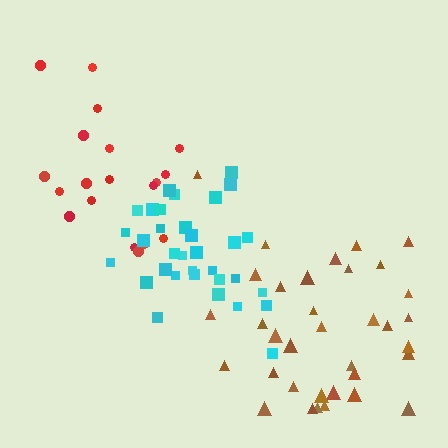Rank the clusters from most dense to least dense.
cyan, brown, red.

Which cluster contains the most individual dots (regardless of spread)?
Brown (35).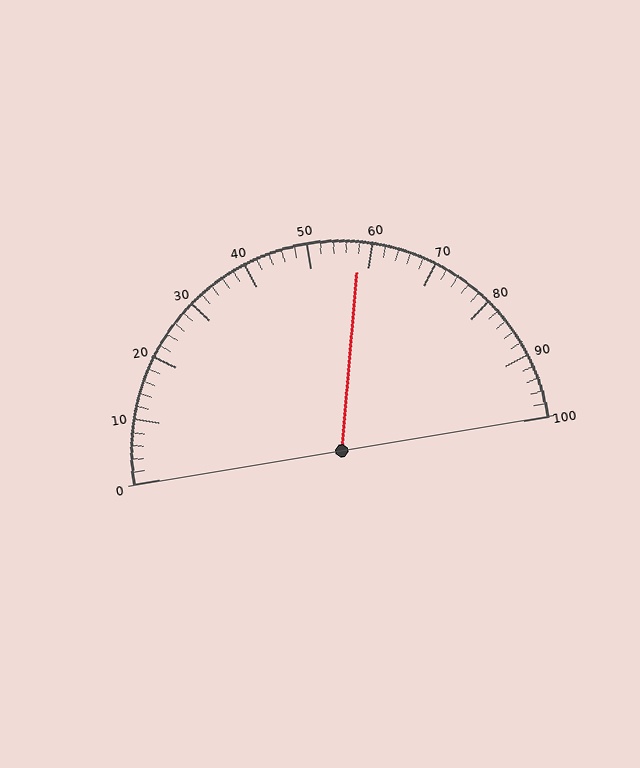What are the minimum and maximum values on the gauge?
The gauge ranges from 0 to 100.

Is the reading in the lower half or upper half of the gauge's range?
The reading is in the upper half of the range (0 to 100).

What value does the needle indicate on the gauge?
The needle indicates approximately 58.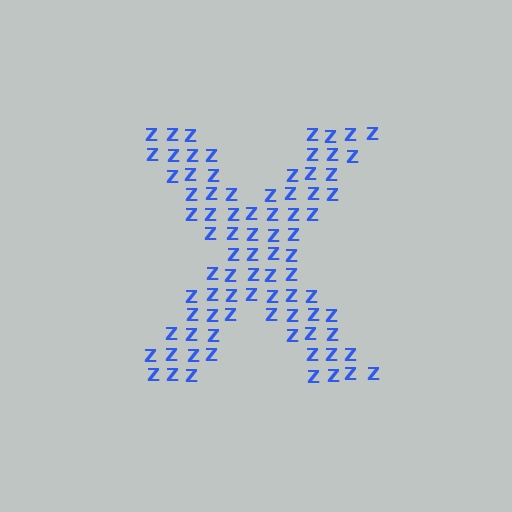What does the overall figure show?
The overall figure shows the letter X.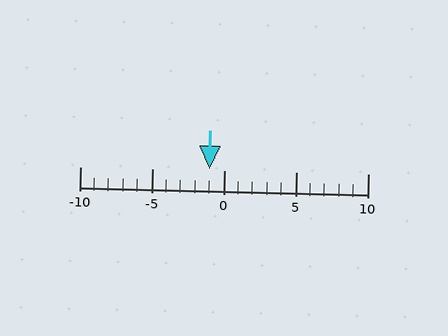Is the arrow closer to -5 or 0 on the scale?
The arrow is closer to 0.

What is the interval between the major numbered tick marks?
The major tick marks are spaced 5 units apart.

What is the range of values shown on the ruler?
The ruler shows values from -10 to 10.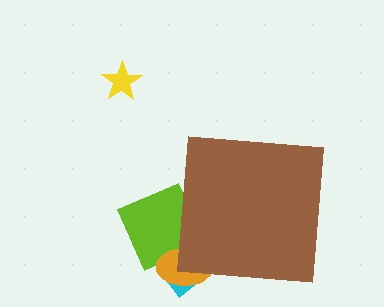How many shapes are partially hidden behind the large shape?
3 shapes are partially hidden.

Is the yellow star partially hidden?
No, the yellow star is fully visible.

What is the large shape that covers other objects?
A brown square.